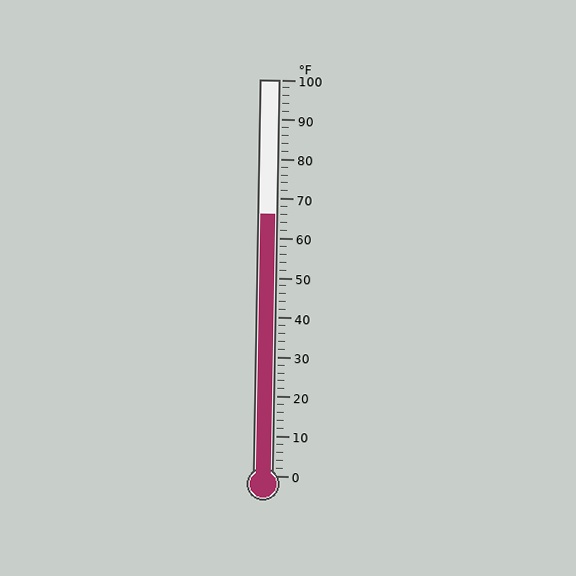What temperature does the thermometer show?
The thermometer shows approximately 66°F.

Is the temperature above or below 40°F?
The temperature is above 40°F.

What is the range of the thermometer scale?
The thermometer scale ranges from 0°F to 100°F.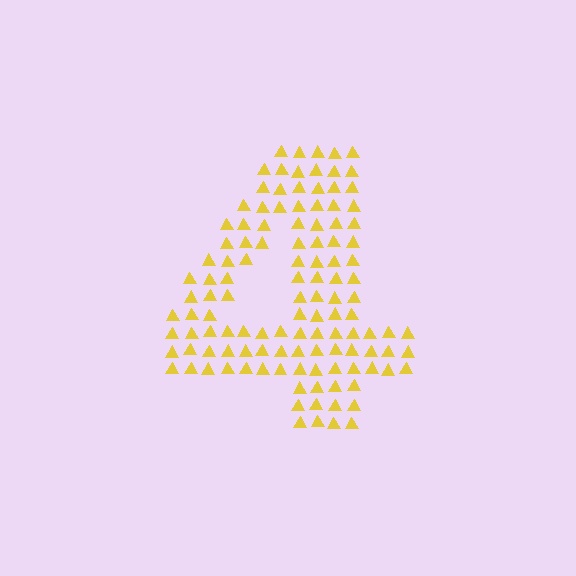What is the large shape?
The large shape is the digit 4.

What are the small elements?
The small elements are triangles.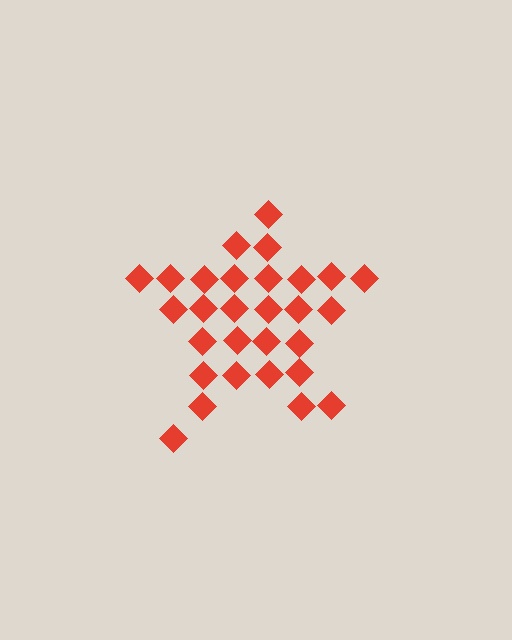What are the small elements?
The small elements are diamonds.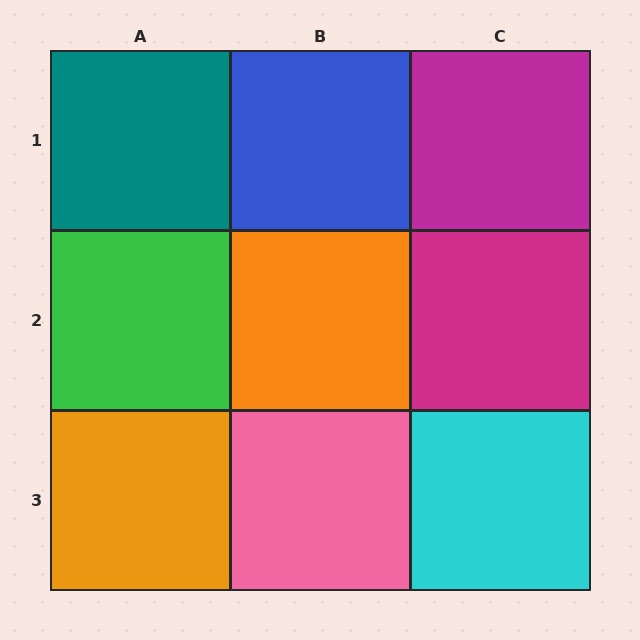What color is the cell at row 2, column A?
Green.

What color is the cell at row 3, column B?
Pink.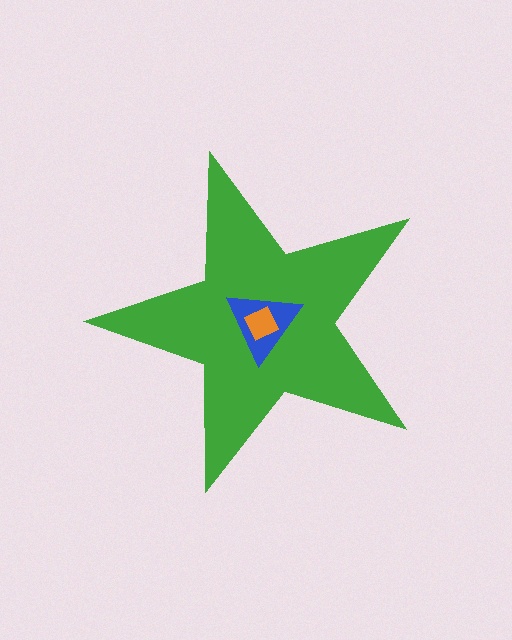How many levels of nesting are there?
3.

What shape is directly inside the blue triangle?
The orange square.